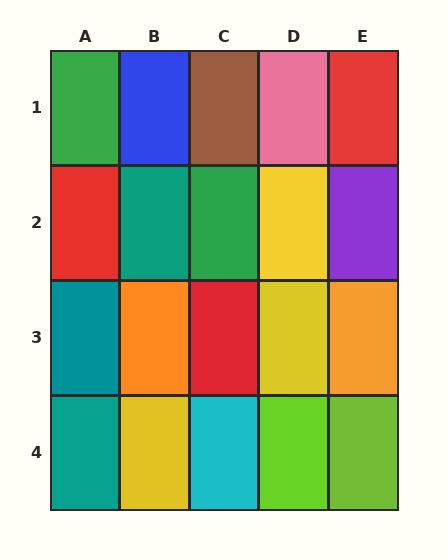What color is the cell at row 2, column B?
Teal.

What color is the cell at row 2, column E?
Purple.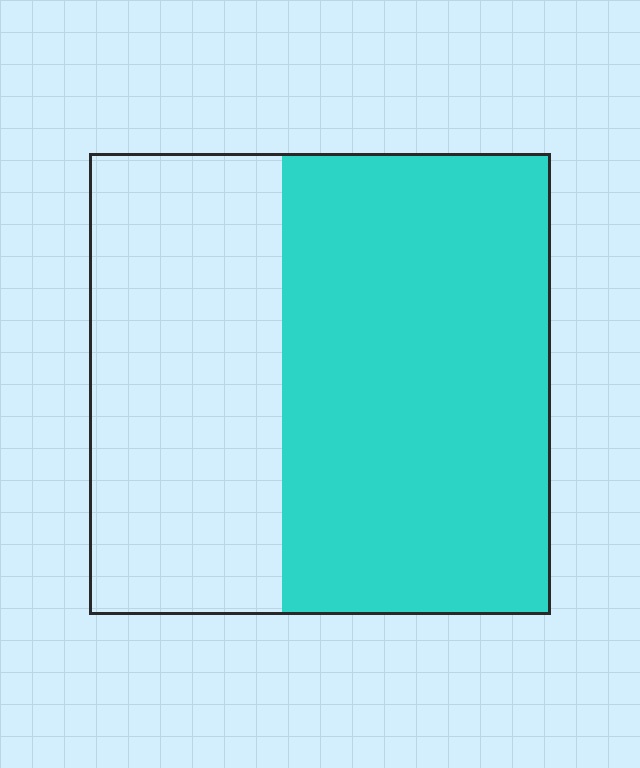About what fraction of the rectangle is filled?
About three fifths (3/5).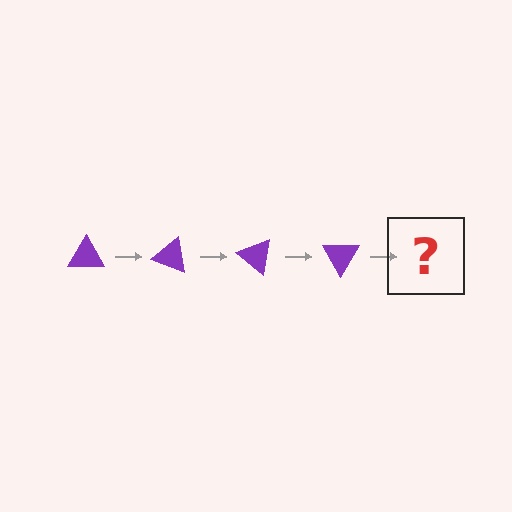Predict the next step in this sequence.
The next step is a purple triangle rotated 80 degrees.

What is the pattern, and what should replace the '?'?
The pattern is that the triangle rotates 20 degrees each step. The '?' should be a purple triangle rotated 80 degrees.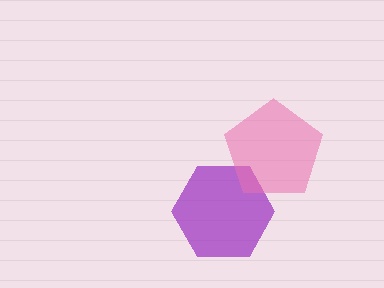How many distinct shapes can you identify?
There are 2 distinct shapes: a purple hexagon, a pink pentagon.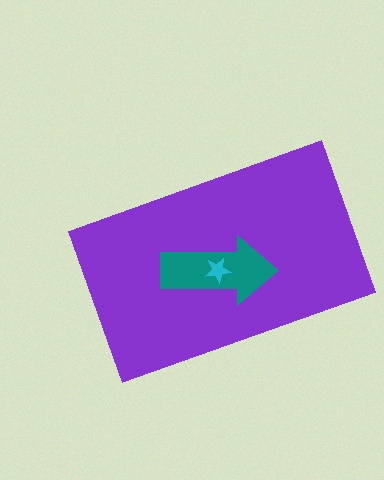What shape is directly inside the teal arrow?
The cyan star.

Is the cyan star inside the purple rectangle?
Yes.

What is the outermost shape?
The purple rectangle.